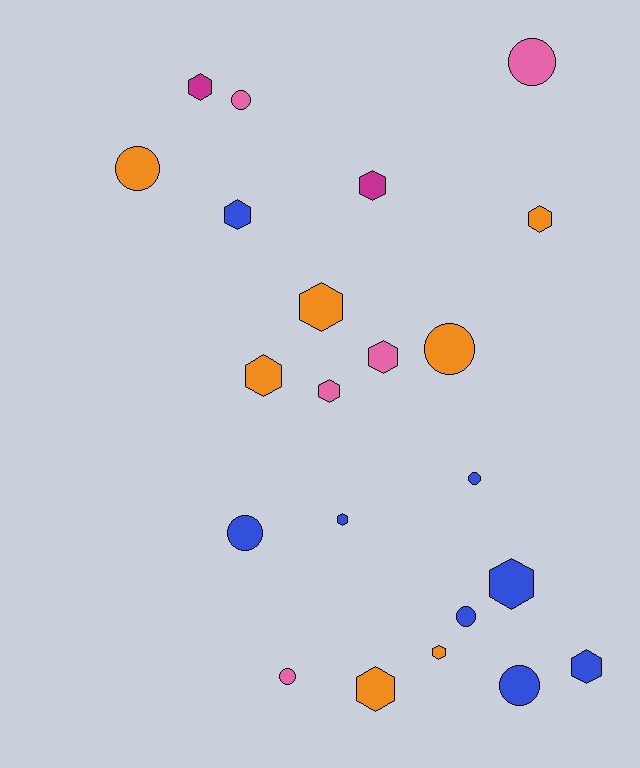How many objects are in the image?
There are 22 objects.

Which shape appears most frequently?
Hexagon, with 13 objects.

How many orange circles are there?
There are 2 orange circles.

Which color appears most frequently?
Blue, with 8 objects.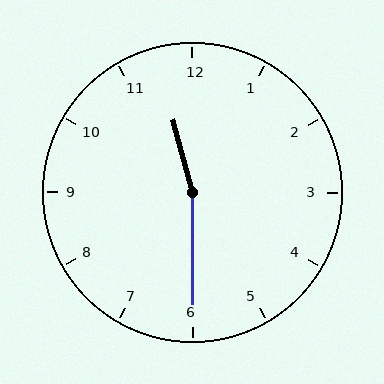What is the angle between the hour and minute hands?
Approximately 165 degrees.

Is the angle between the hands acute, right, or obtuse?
It is obtuse.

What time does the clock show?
11:30.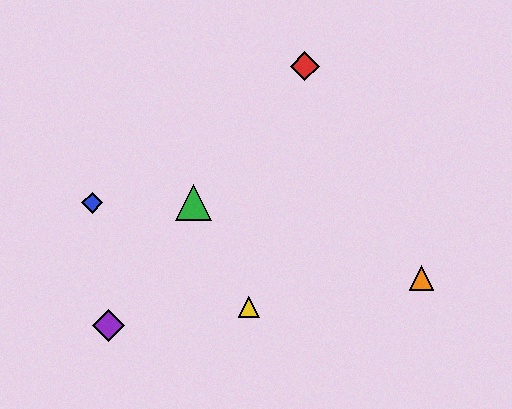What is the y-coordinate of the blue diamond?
The blue diamond is at y≈203.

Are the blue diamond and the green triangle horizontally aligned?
Yes, both are at y≈203.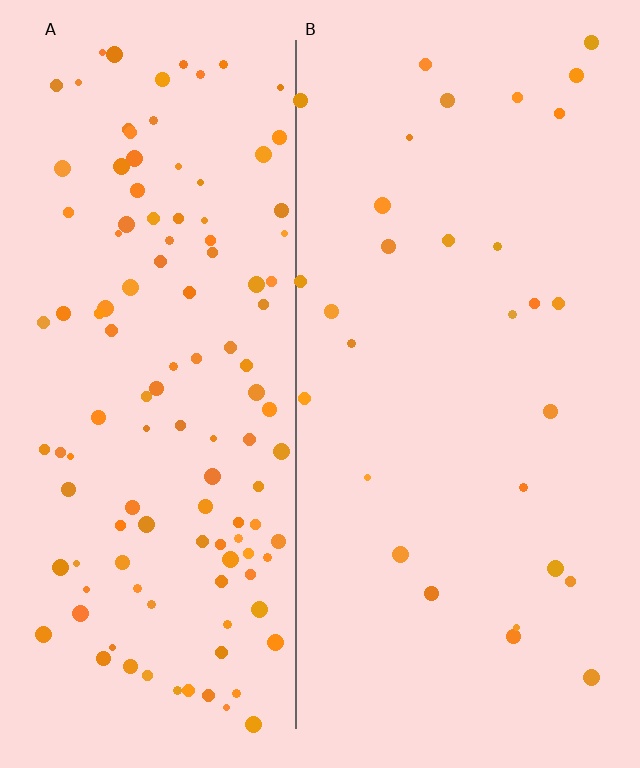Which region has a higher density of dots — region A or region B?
A (the left).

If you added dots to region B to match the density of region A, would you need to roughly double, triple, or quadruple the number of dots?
Approximately quadruple.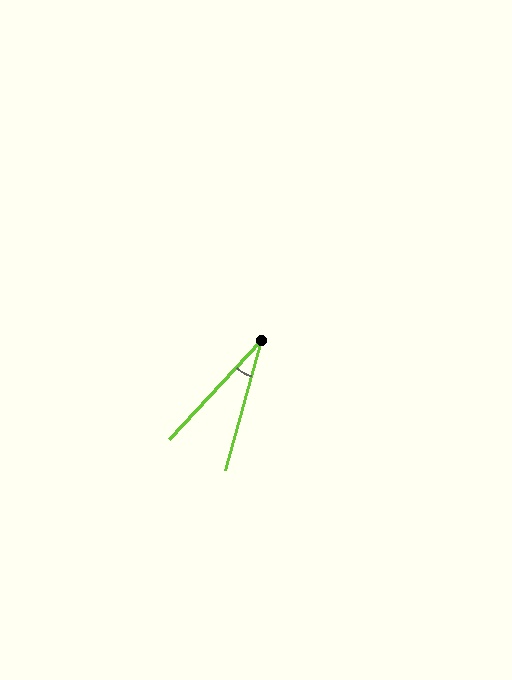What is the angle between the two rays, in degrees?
Approximately 27 degrees.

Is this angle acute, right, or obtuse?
It is acute.